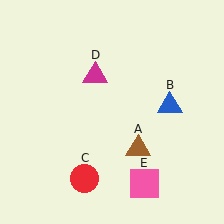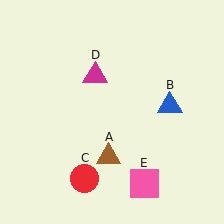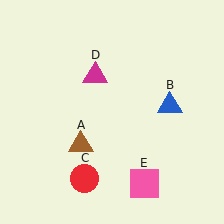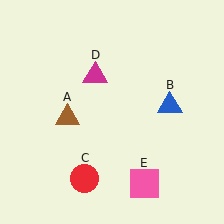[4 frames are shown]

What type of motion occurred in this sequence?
The brown triangle (object A) rotated clockwise around the center of the scene.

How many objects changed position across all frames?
1 object changed position: brown triangle (object A).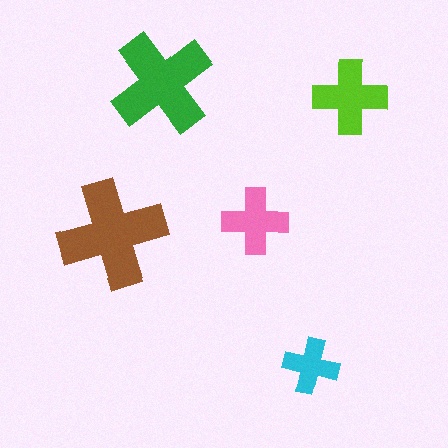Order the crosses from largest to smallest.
the brown one, the green one, the lime one, the pink one, the cyan one.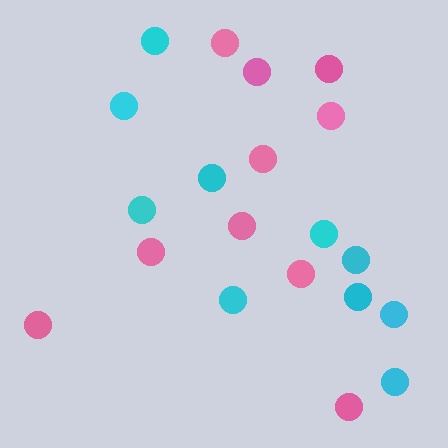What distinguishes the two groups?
There are 2 groups: one group of pink circles (10) and one group of cyan circles (10).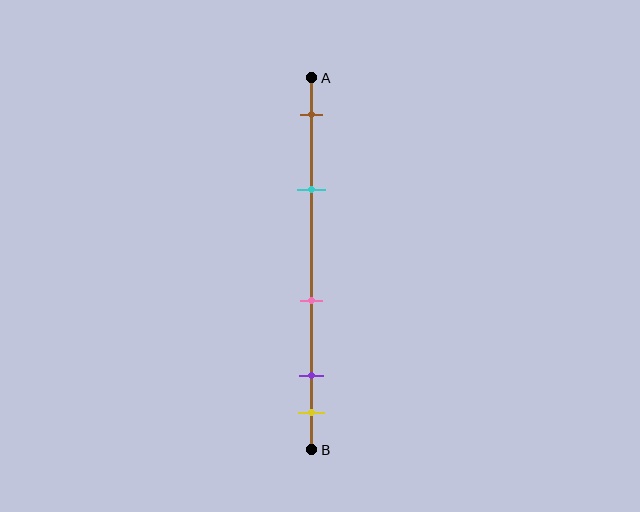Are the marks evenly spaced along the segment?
No, the marks are not evenly spaced.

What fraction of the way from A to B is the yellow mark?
The yellow mark is approximately 90% (0.9) of the way from A to B.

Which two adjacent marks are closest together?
The purple and yellow marks are the closest adjacent pair.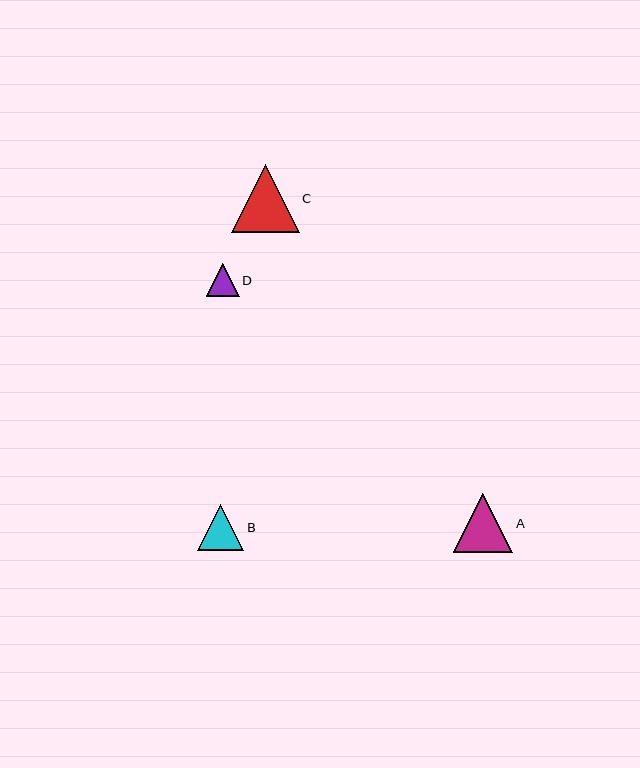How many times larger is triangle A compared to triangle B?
Triangle A is approximately 1.3 times the size of triangle B.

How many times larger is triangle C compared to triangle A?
Triangle C is approximately 1.1 times the size of triangle A.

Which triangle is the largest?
Triangle C is the largest with a size of approximately 68 pixels.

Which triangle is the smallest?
Triangle D is the smallest with a size of approximately 33 pixels.